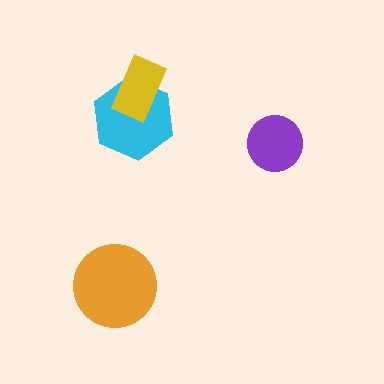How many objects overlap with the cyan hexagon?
1 object overlaps with the cyan hexagon.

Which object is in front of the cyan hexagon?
The yellow rectangle is in front of the cyan hexagon.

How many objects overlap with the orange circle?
0 objects overlap with the orange circle.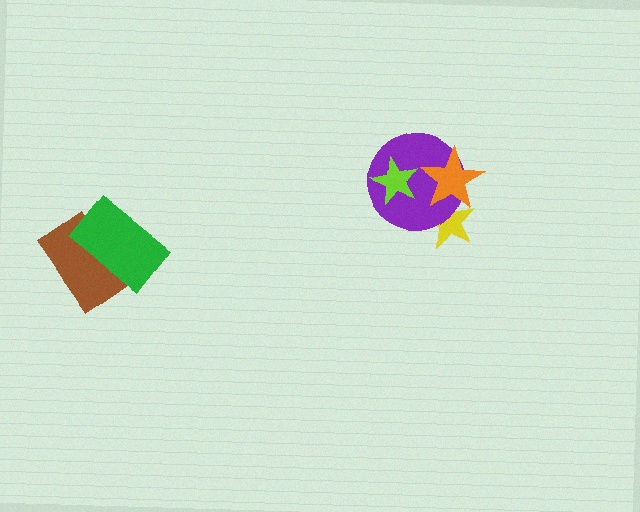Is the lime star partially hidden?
No, no other shape covers it.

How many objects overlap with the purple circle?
3 objects overlap with the purple circle.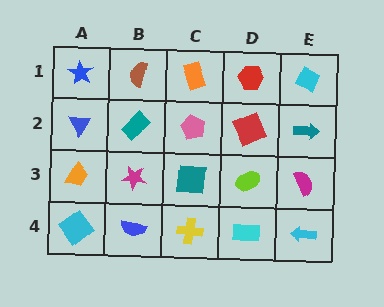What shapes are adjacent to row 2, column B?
A brown semicircle (row 1, column B), a magenta star (row 3, column B), a blue triangle (row 2, column A), a pink pentagon (row 2, column C).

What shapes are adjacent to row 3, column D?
A red square (row 2, column D), a cyan rectangle (row 4, column D), a teal square (row 3, column C), a magenta semicircle (row 3, column E).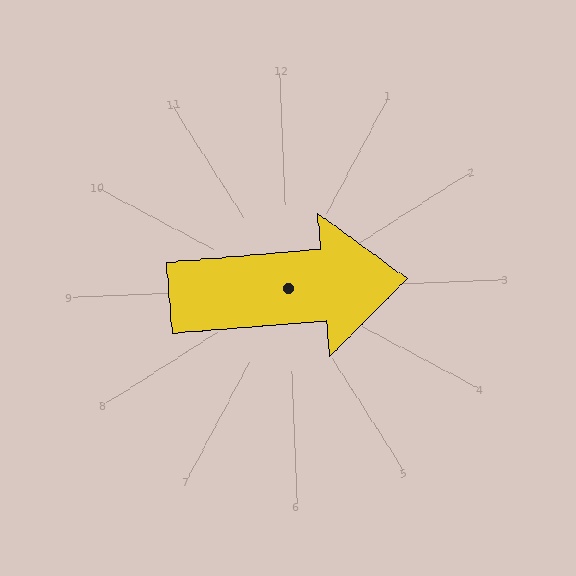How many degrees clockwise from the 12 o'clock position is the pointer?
Approximately 88 degrees.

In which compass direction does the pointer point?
East.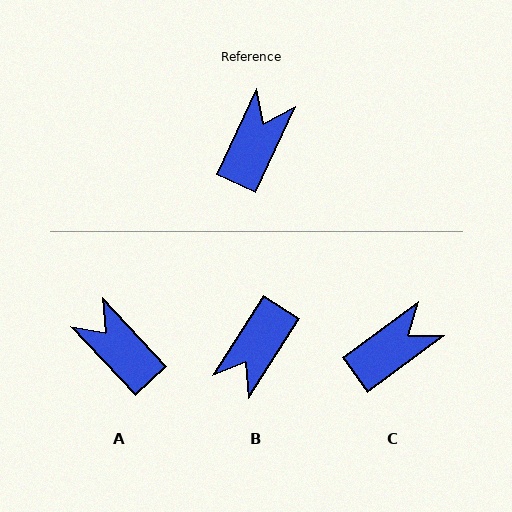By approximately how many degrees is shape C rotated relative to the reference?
Approximately 28 degrees clockwise.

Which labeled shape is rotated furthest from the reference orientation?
B, about 172 degrees away.